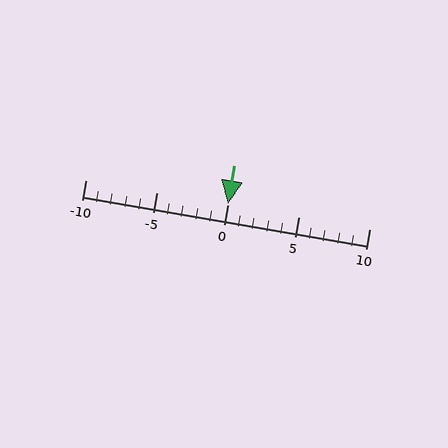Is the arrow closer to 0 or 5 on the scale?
The arrow is closer to 0.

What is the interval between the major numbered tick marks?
The major tick marks are spaced 5 units apart.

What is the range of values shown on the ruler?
The ruler shows values from -10 to 10.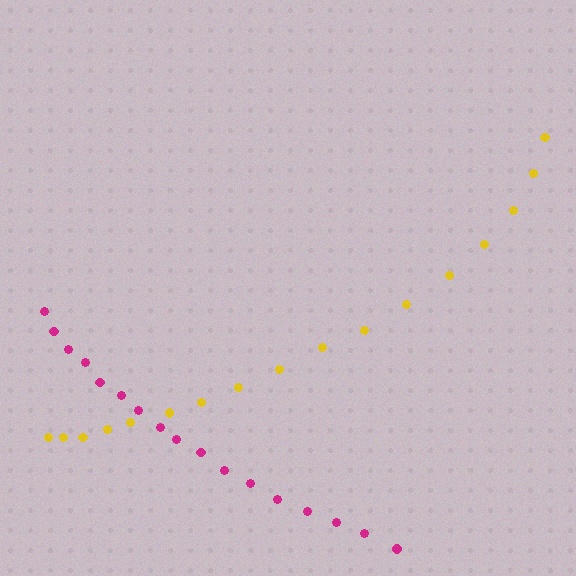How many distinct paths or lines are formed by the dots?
There are 2 distinct paths.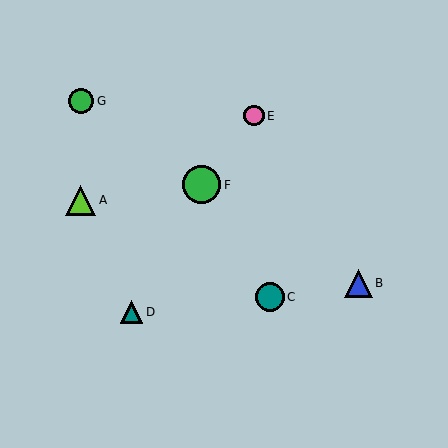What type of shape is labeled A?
Shape A is a lime triangle.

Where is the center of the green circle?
The center of the green circle is at (81, 101).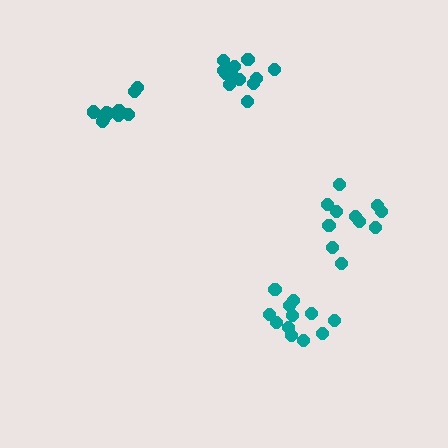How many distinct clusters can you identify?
There are 4 distinct clusters.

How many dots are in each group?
Group 1: 11 dots, Group 2: 13 dots, Group 3: 10 dots, Group 4: 12 dots (46 total).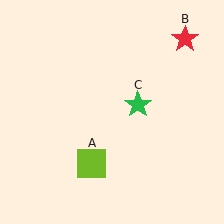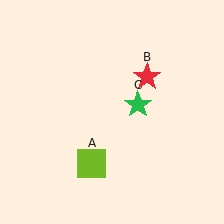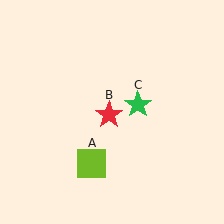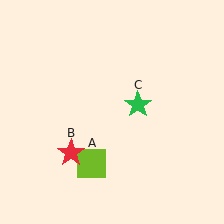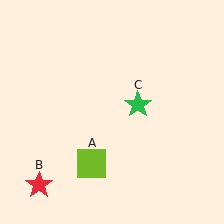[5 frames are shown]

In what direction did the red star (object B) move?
The red star (object B) moved down and to the left.